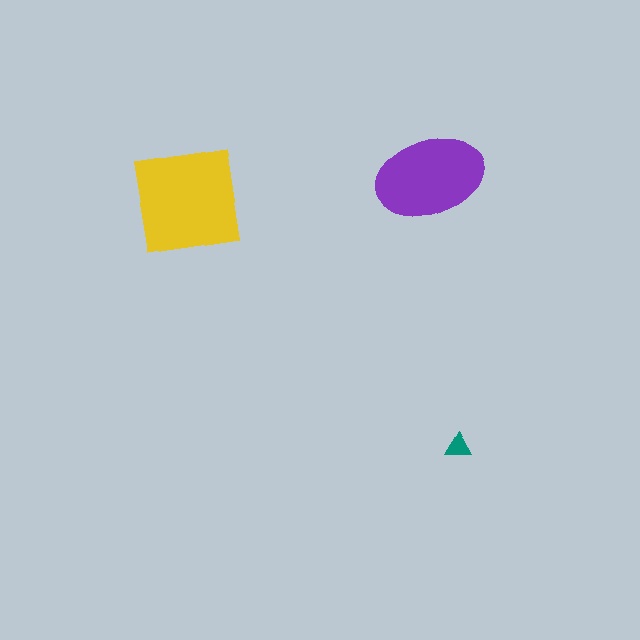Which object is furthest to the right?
The teal triangle is rightmost.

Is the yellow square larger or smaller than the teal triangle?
Larger.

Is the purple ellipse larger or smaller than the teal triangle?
Larger.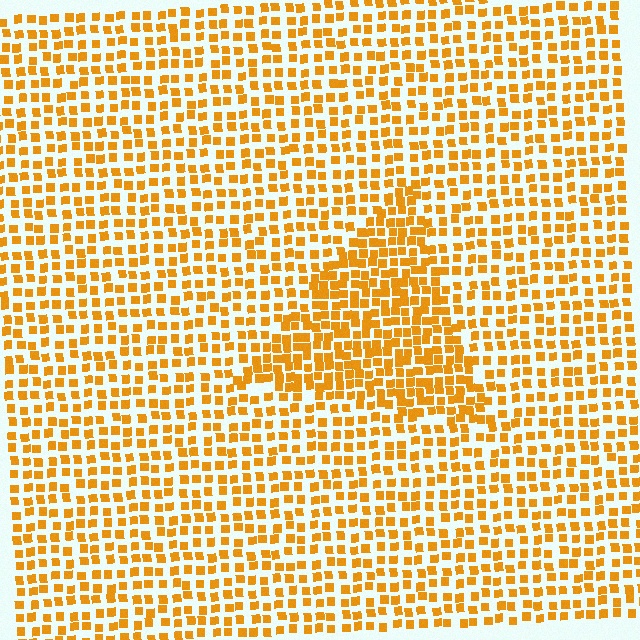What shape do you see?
I see a triangle.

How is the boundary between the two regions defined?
The boundary is defined by a change in element density (approximately 1.7x ratio). All elements are the same color, size, and shape.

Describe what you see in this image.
The image contains small orange elements arranged at two different densities. A triangle-shaped region is visible where the elements are more densely packed than the surrounding area.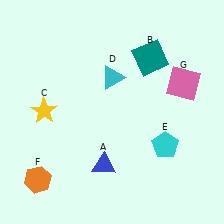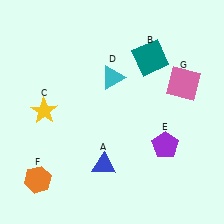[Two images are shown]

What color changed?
The pentagon (E) changed from cyan in Image 1 to purple in Image 2.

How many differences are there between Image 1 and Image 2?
There is 1 difference between the two images.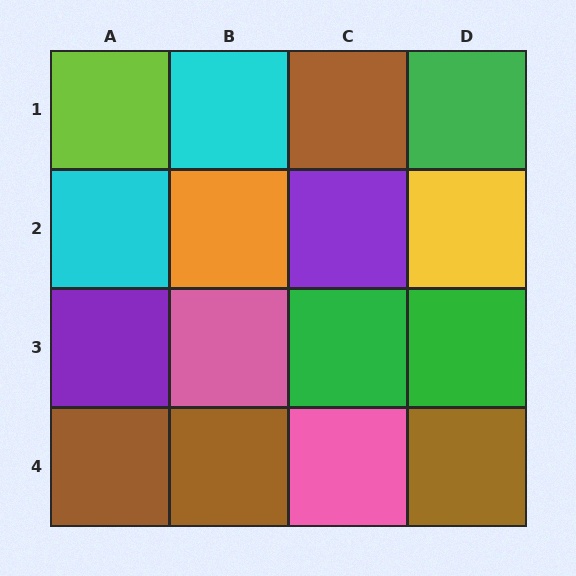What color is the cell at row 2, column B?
Orange.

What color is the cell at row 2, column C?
Purple.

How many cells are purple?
2 cells are purple.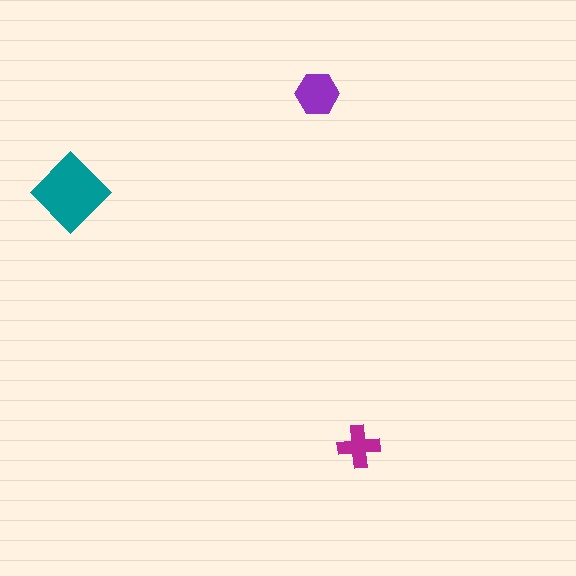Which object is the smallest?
The magenta cross.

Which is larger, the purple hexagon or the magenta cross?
The purple hexagon.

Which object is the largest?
The teal diamond.